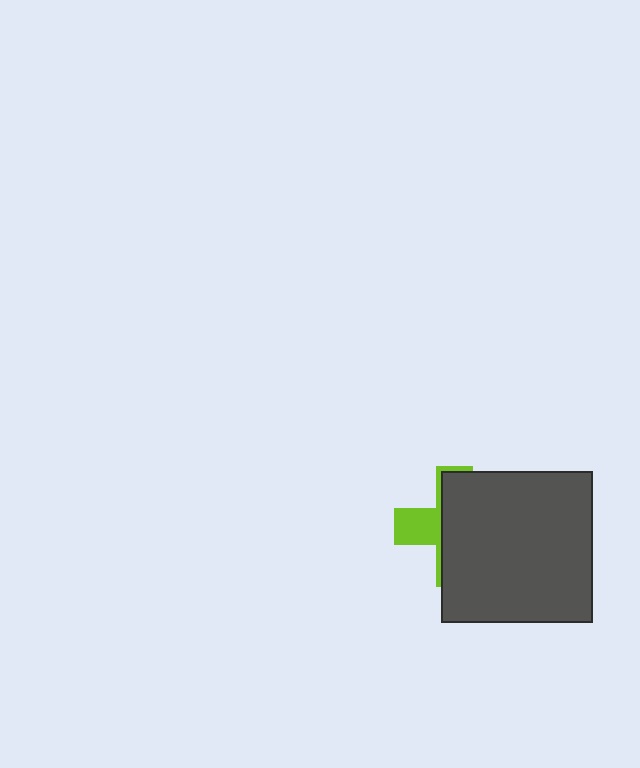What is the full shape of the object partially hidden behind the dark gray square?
The partially hidden object is a lime cross.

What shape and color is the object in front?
The object in front is a dark gray square.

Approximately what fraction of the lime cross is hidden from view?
Roughly 68% of the lime cross is hidden behind the dark gray square.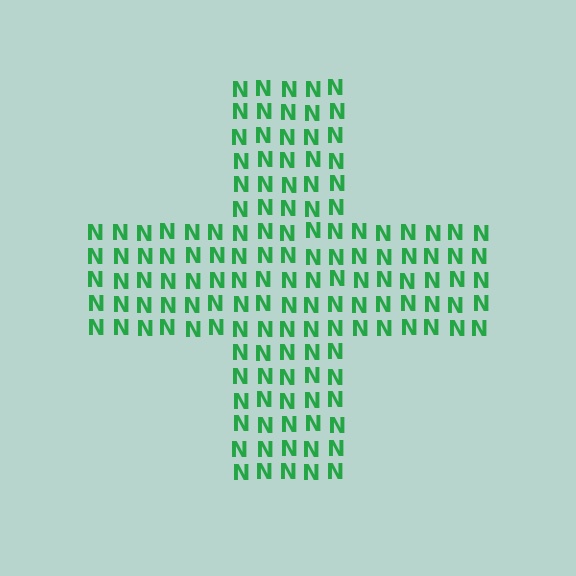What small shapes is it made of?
It is made of small letter N's.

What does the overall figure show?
The overall figure shows a cross.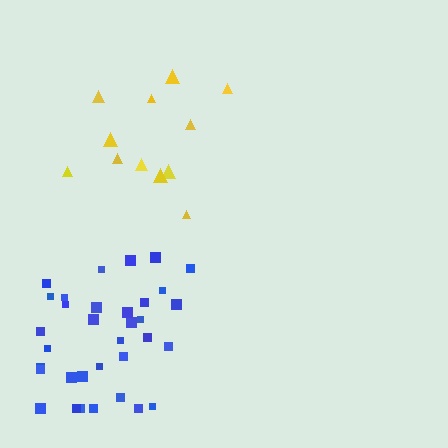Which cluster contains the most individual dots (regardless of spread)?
Blue (35).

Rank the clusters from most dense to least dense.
blue, yellow.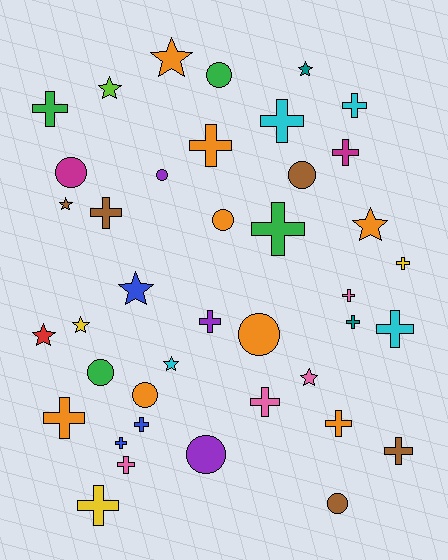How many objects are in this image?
There are 40 objects.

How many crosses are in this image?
There are 20 crosses.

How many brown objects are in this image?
There are 5 brown objects.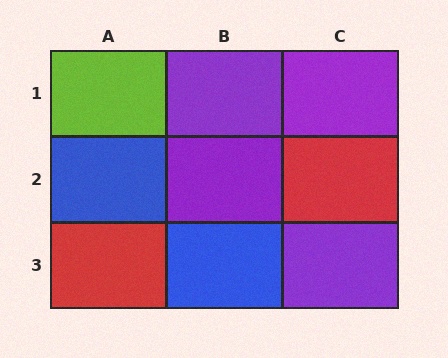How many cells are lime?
1 cell is lime.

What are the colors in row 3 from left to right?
Red, blue, purple.